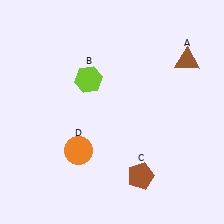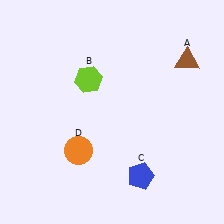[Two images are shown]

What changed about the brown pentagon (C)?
In Image 1, C is brown. In Image 2, it changed to blue.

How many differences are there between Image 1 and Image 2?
There is 1 difference between the two images.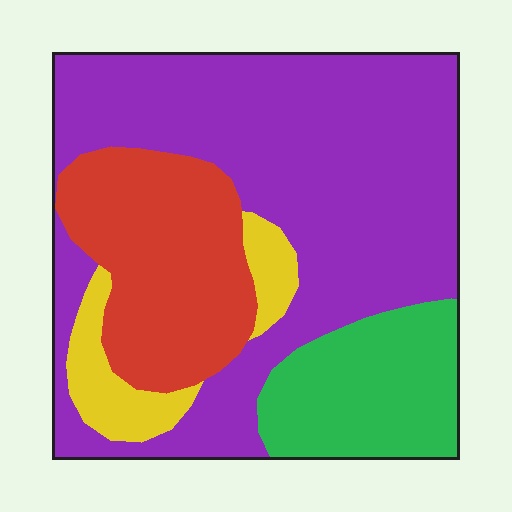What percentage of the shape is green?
Green covers 16% of the shape.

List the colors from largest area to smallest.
From largest to smallest: purple, red, green, yellow.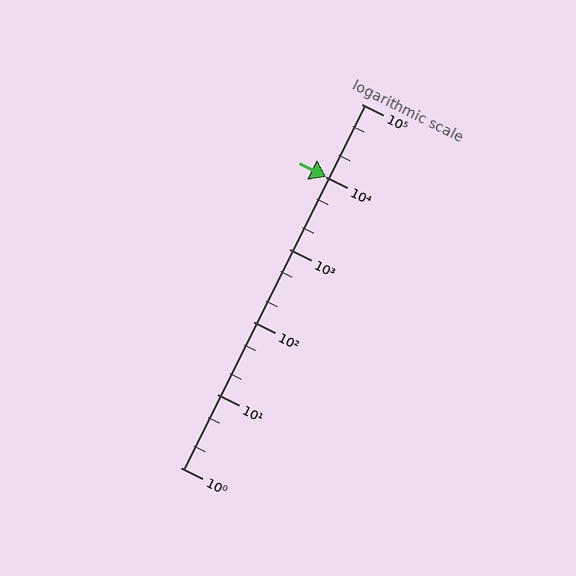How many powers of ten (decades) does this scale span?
The scale spans 5 decades, from 1 to 100000.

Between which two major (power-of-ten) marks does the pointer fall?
The pointer is between 1000 and 10000.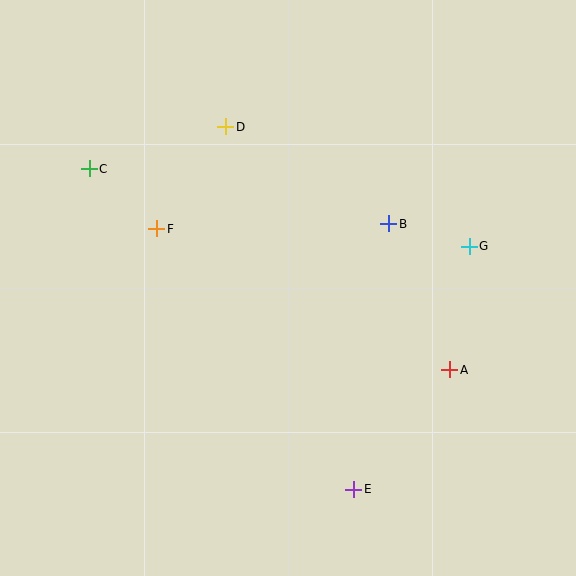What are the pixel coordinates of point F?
Point F is at (157, 229).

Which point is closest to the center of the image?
Point B at (389, 224) is closest to the center.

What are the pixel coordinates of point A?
Point A is at (450, 370).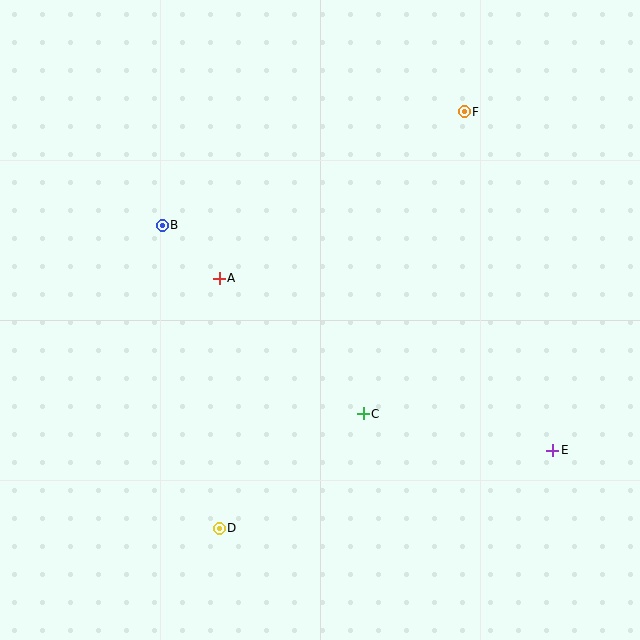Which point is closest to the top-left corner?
Point B is closest to the top-left corner.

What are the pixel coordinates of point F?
Point F is at (464, 112).